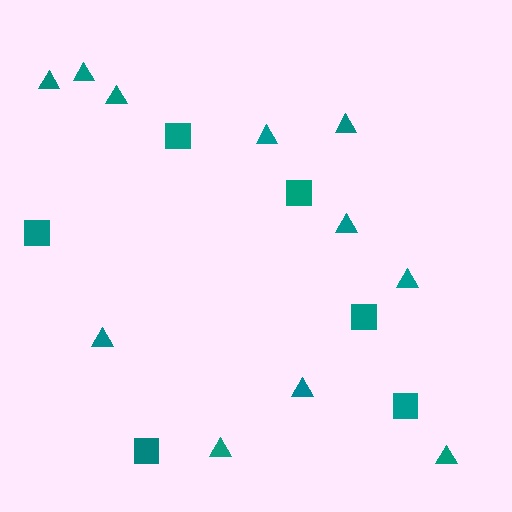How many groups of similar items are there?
There are 2 groups: one group of triangles (11) and one group of squares (6).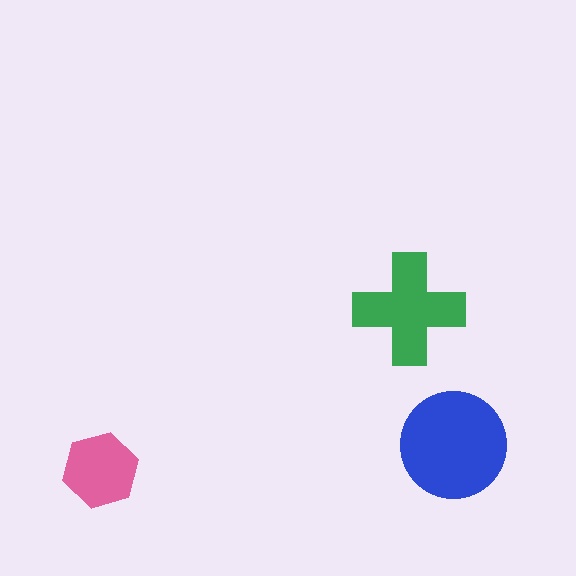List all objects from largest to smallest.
The blue circle, the green cross, the pink hexagon.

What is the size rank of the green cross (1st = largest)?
2nd.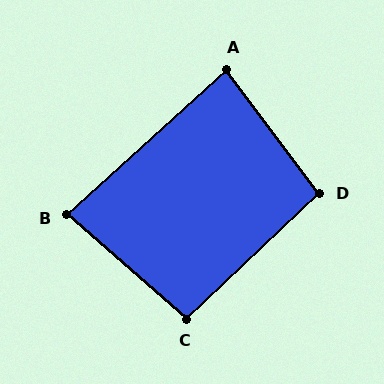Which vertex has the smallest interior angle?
B, at approximately 83 degrees.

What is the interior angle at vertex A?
Approximately 84 degrees (acute).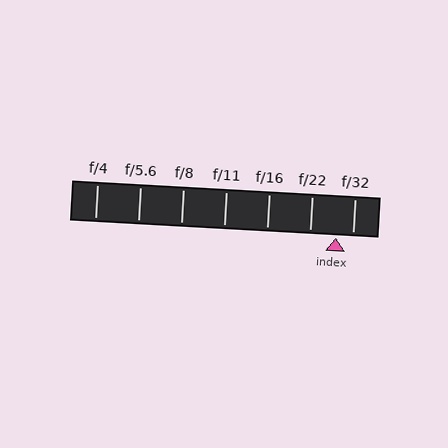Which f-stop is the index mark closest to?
The index mark is closest to f/32.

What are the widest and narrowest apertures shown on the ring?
The widest aperture shown is f/4 and the narrowest is f/32.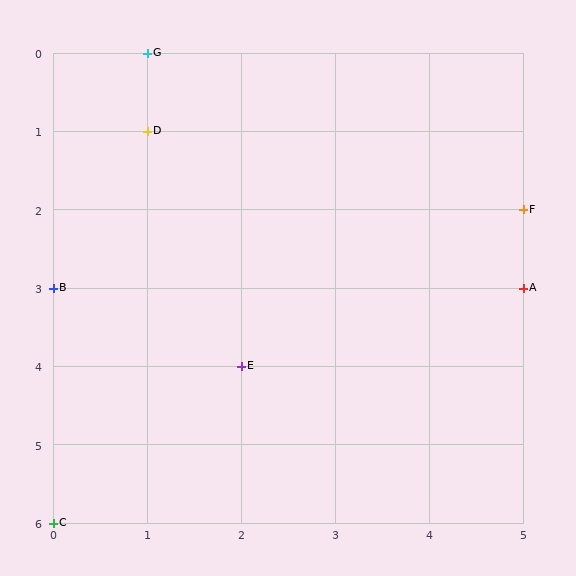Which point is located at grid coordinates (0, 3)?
Point B is at (0, 3).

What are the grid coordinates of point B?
Point B is at grid coordinates (0, 3).